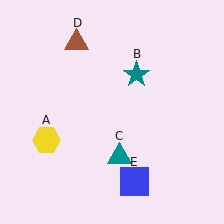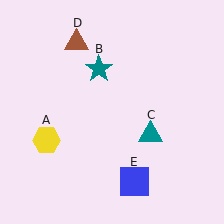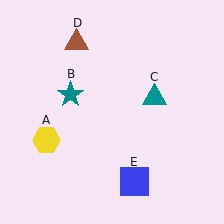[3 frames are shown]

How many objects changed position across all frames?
2 objects changed position: teal star (object B), teal triangle (object C).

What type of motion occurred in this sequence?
The teal star (object B), teal triangle (object C) rotated counterclockwise around the center of the scene.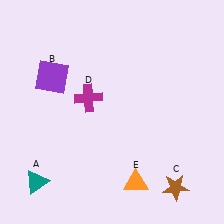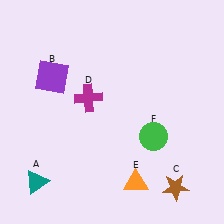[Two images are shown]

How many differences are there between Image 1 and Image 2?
There is 1 difference between the two images.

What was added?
A green circle (F) was added in Image 2.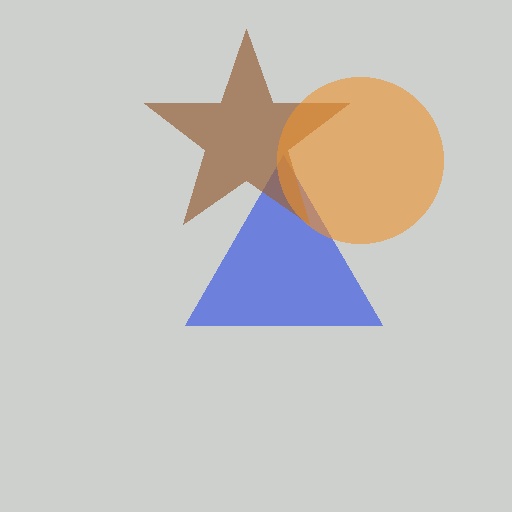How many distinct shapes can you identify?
There are 3 distinct shapes: a blue triangle, a brown star, an orange circle.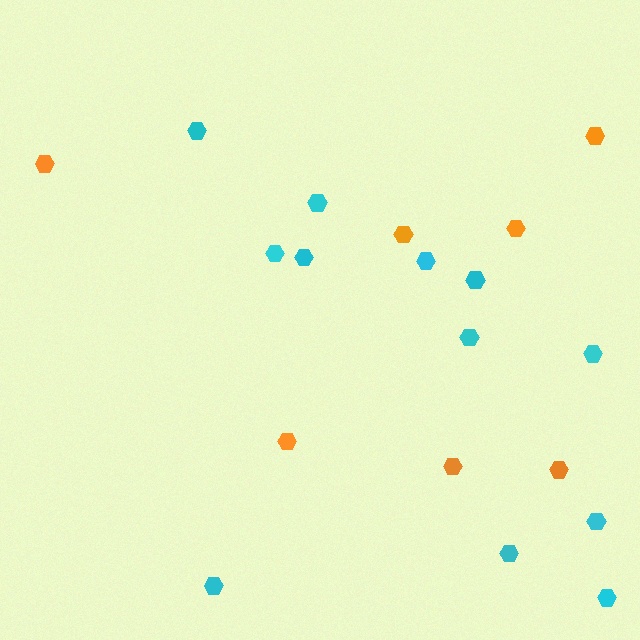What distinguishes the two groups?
There are 2 groups: one group of cyan hexagons (12) and one group of orange hexagons (7).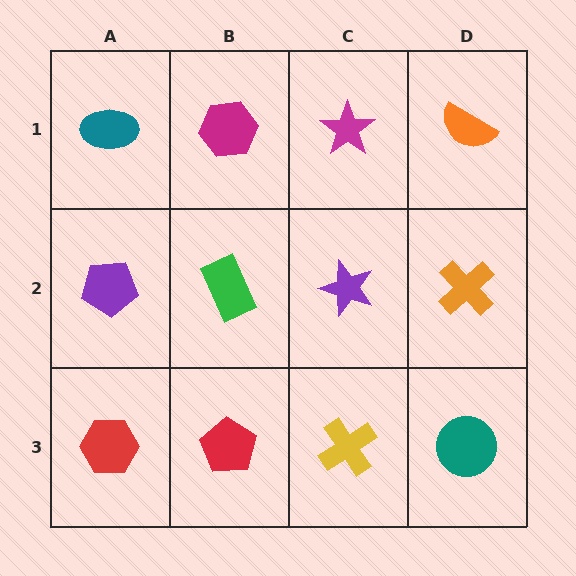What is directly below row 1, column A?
A purple pentagon.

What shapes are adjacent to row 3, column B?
A green rectangle (row 2, column B), a red hexagon (row 3, column A), a yellow cross (row 3, column C).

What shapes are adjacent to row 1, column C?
A purple star (row 2, column C), a magenta hexagon (row 1, column B), an orange semicircle (row 1, column D).